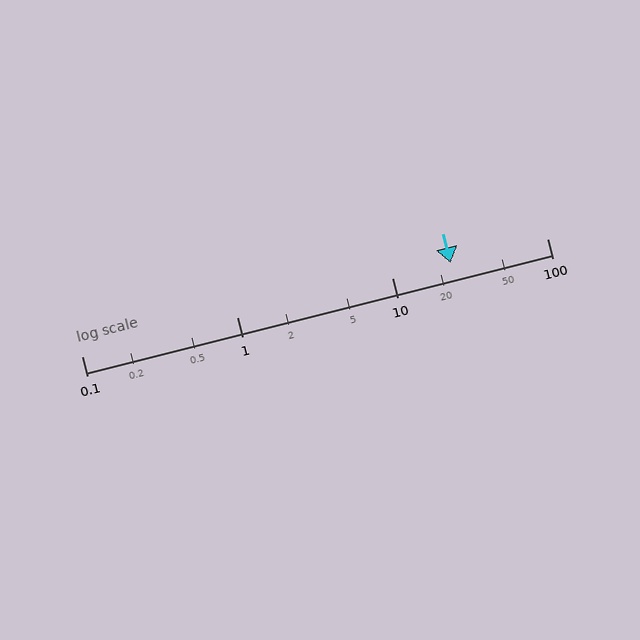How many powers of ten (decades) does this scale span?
The scale spans 3 decades, from 0.1 to 100.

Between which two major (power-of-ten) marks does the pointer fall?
The pointer is between 10 and 100.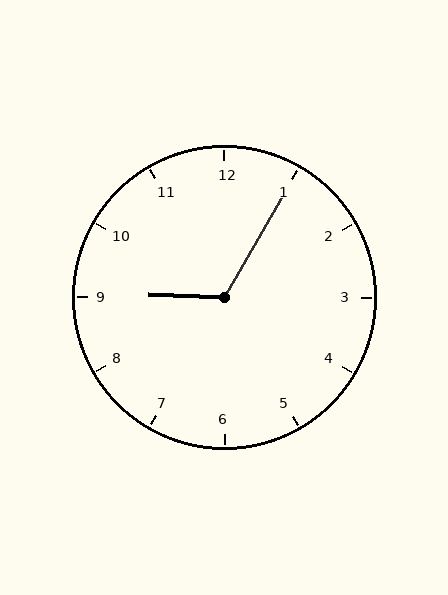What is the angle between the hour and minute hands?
Approximately 118 degrees.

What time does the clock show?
9:05.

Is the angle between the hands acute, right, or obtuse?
It is obtuse.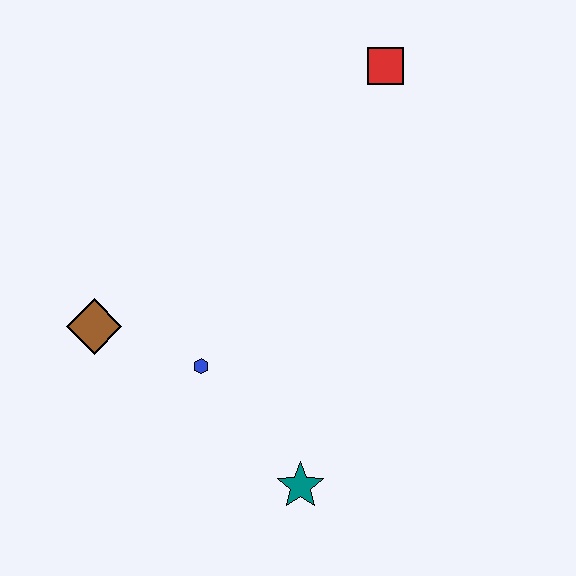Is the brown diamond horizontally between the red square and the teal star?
No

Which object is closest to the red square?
The blue hexagon is closest to the red square.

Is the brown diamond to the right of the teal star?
No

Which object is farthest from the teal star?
The red square is farthest from the teal star.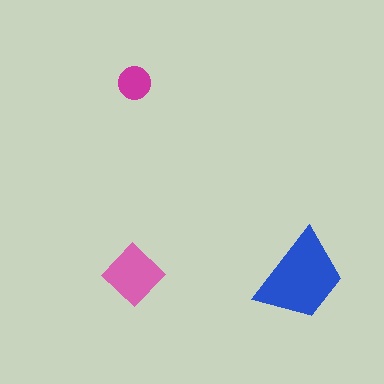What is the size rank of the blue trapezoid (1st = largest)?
1st.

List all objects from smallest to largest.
The magenta circle, the pink diamond, the blue trapezoid.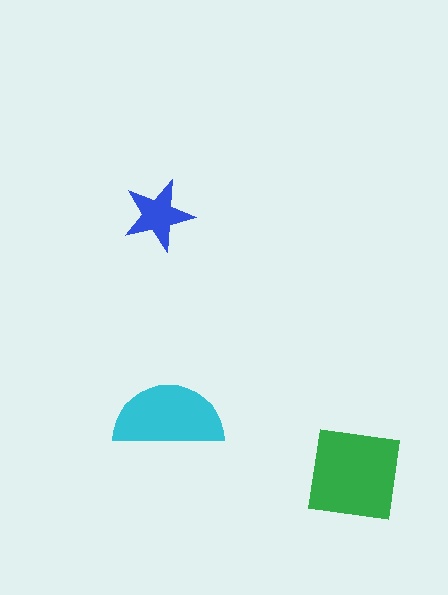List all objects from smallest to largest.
The blue star, the cyan semicircle, the green square.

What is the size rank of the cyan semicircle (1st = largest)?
2nd.